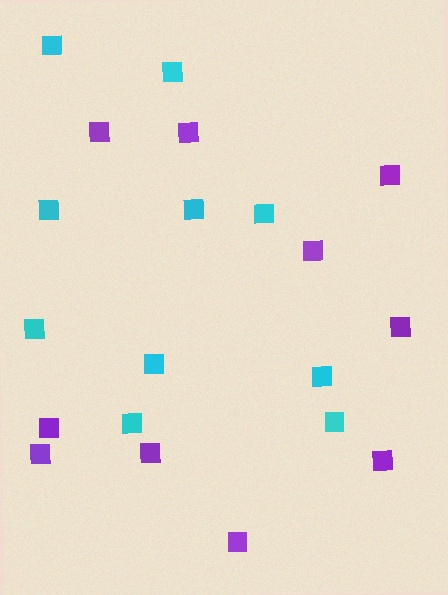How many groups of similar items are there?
There are 2 groups: one group of cyan squares (10) and one group of purple squares (10).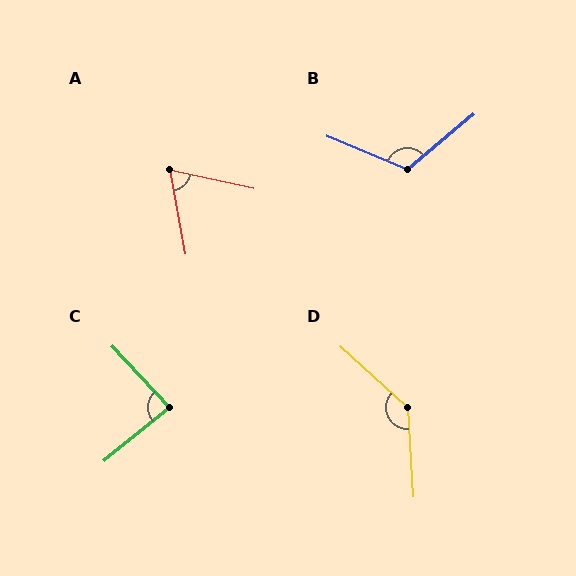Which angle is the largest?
D, at approximately 136 degrees.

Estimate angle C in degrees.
Approximately 86 degrees.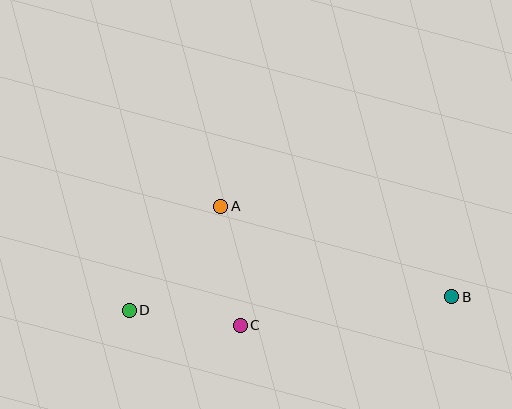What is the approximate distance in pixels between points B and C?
The distance between B and C is approximately 213 pixels.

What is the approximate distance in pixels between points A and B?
The distance between A and B is approximately 248 pixels.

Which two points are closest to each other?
Points C and D are closest to each other.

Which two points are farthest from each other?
Points B and D are farthest from each other.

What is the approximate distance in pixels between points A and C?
The distance between A and C is approximately 121 pixels.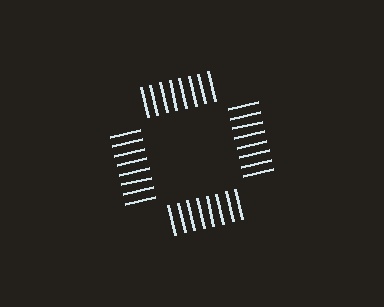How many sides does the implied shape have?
4 sides — the line-ends trace a square.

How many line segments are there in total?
32 — 8 along each of the 4 edges.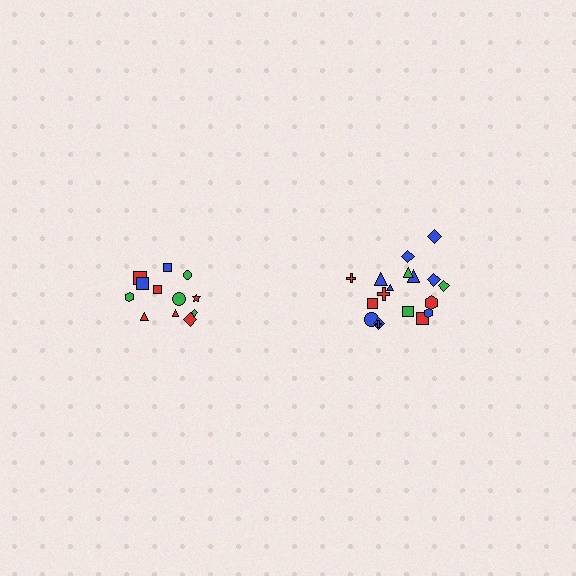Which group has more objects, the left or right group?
The right group.